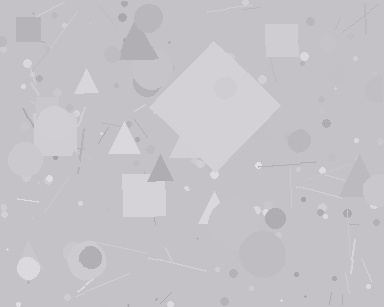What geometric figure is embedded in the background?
A diamond is embedded in the background.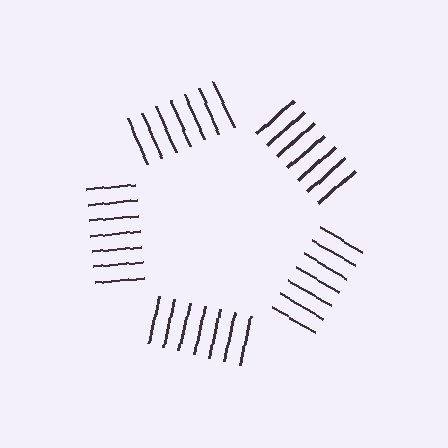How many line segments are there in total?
35 — 7 along each of the 5 edges.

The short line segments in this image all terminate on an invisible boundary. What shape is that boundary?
An illusory pentagon — the line segments terminate on its edges but no continuous stroke is drawn.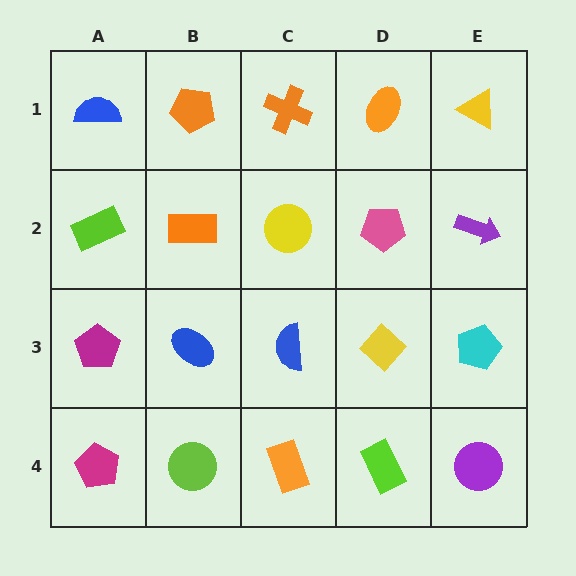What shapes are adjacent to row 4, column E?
A cyan pentagon (row 3, column E), a lime rectangle (row 4, column D).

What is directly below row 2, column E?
A cyan pentagon.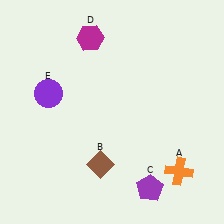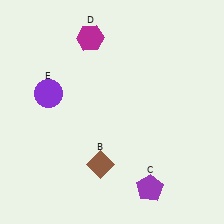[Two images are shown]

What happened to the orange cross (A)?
The orange cross (A) was removed in Image 2. It was in the bottom-right area of Image 1.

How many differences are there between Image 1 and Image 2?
There is 1 difference between the two images.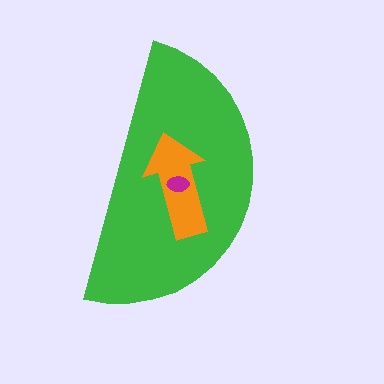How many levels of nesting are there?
3.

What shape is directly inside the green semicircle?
The orange arrow.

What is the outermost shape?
The green semicircle.